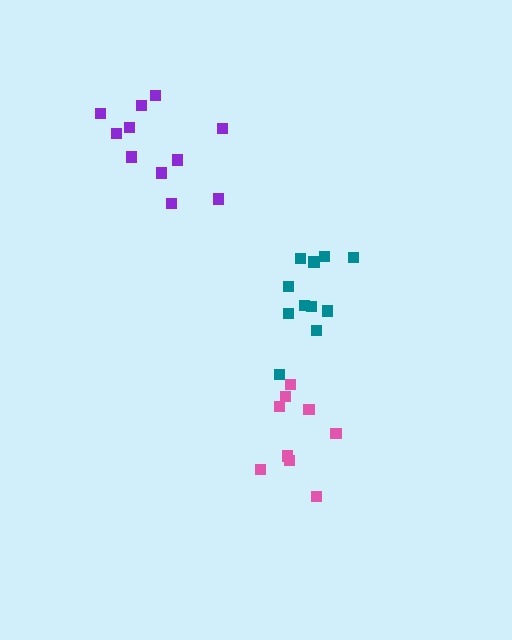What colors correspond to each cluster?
The clusters are colored: teal, pink, purple.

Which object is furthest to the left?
The purple cluster is leftmost.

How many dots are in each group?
Group 1: 11 dots, Group 2: 9 dots, Group 3: 11 dots (31 total).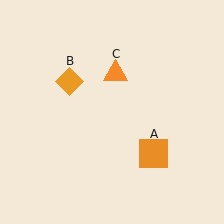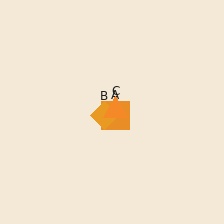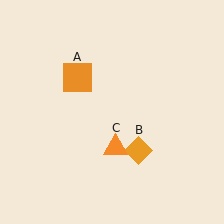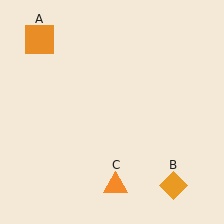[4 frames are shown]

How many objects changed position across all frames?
3 objects changed position: orange square (object A), orange diamond (object B), orange triangle (object C).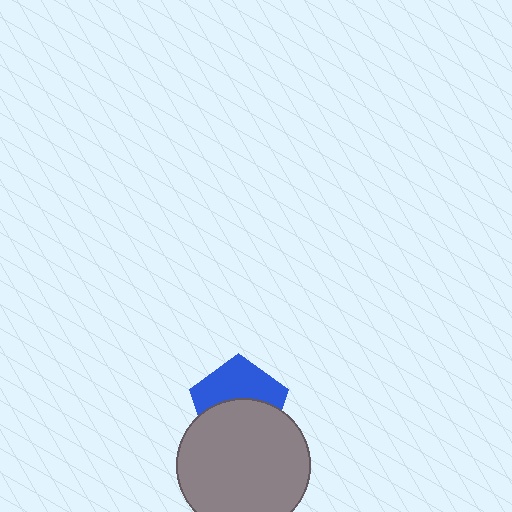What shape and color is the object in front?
The object in front is a gray circle.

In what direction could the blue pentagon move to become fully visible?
The blue pentagon could move up. That would shift it out from behind the gray circle entirely.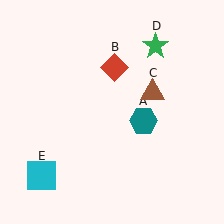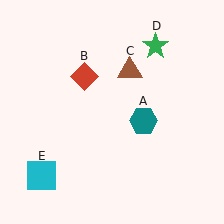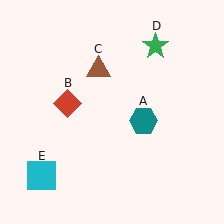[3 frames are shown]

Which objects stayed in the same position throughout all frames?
Teal hexagon (object A) and green star (object D) and cyan square (object E) remained stationary.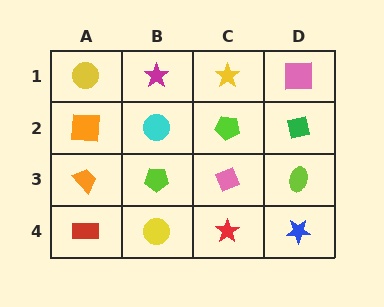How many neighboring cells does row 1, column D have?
2.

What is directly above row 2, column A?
A yellow circle.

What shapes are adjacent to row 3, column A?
An orange square (row 2, column A), a red rectangle (row 4, column A), a lime pentagon (row 3, column B).